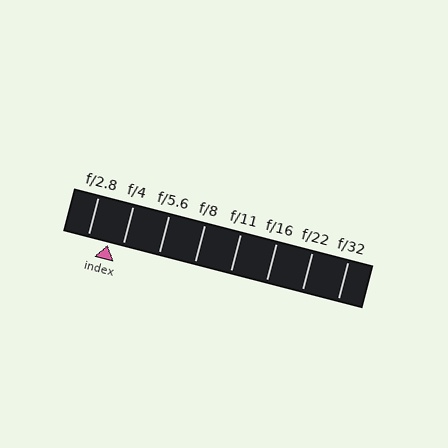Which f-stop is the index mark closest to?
The index mark is closest to f/4.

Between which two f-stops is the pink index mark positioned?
The index mark is between f/2.8 and f/4.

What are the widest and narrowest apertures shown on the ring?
The widest aperture shown is f/2.8 and the narrowest is f/32.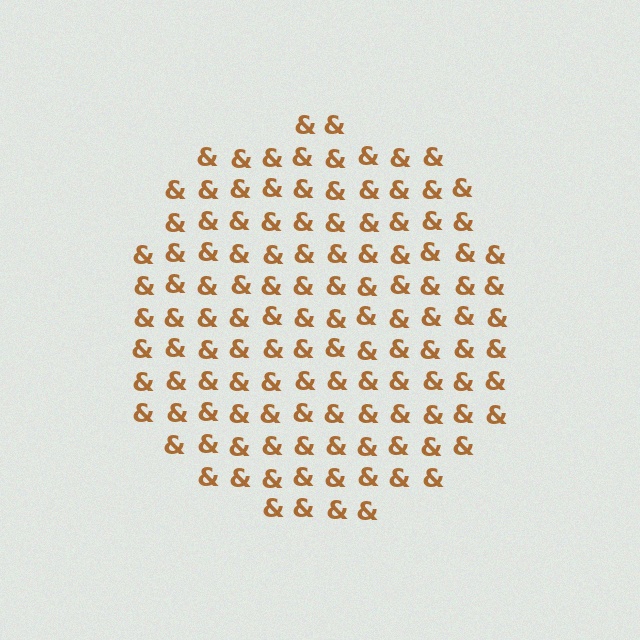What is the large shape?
The large shape is a circle.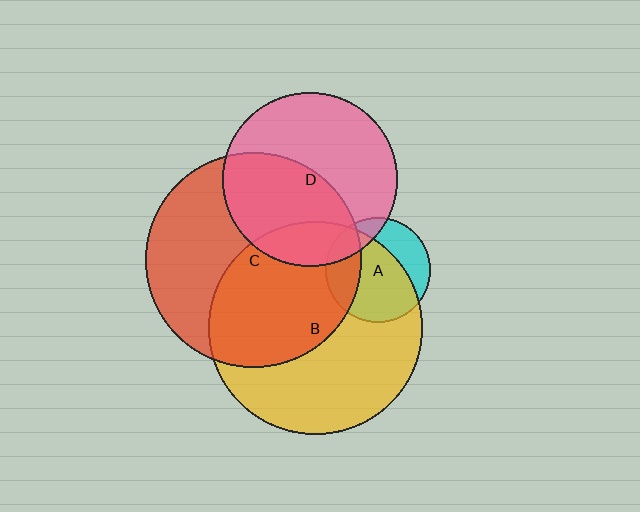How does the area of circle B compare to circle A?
Approximately 4.1 times.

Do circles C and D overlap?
Yes.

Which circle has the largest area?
Circle C (red).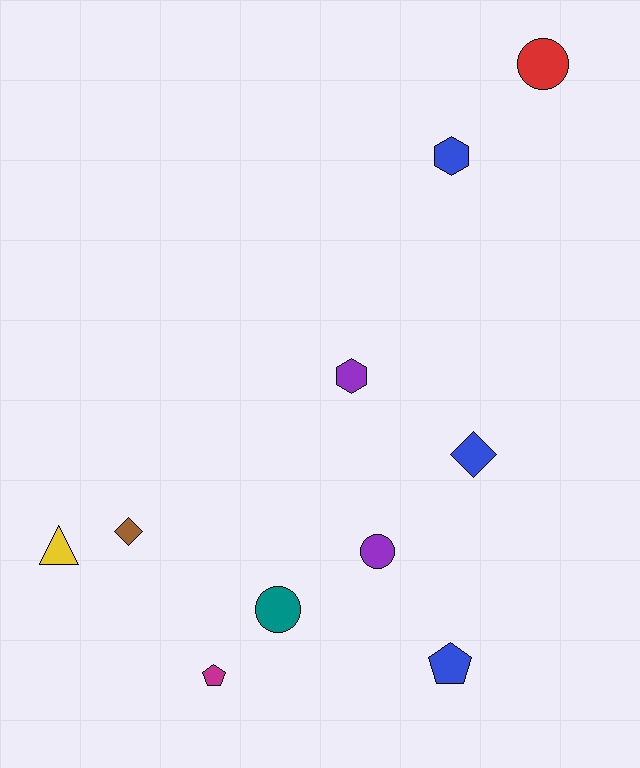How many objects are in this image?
There are 10 objects.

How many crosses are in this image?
There are no crosses.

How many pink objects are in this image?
There are no pink objects.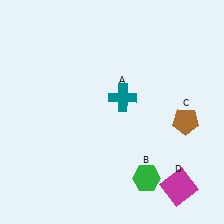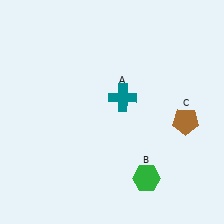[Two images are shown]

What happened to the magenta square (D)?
The magenta square (D) was removed in Image 2. It was in the bottom-right area of Image 1.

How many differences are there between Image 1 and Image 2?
There is 1 difference between the two images.